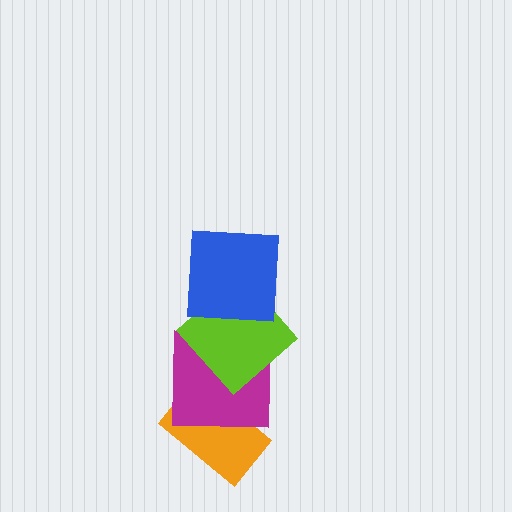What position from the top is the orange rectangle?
The orange rectangle is 4th from the top.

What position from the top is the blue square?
The blue square is 1st from the top.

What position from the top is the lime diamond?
The lime diamond is 2nd from the top.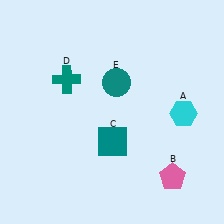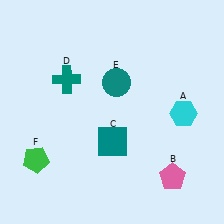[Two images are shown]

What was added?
A green pentagon (F) was added in Image 2.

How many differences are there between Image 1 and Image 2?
There is 1 difference between the two images.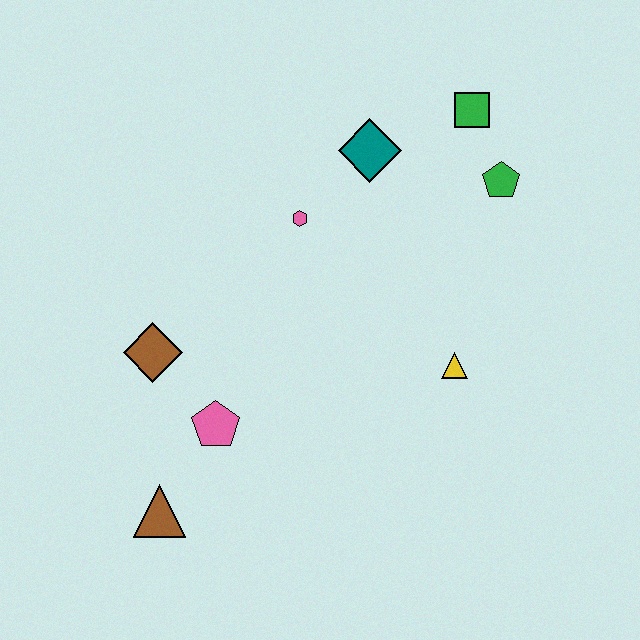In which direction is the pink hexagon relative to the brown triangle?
The pink hexagon is above the brown triangle.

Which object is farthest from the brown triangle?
The green square is farthest from the brown triangle.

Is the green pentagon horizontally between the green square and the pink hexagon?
No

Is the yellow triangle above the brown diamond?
No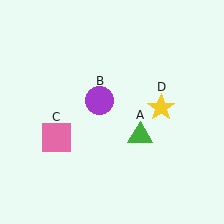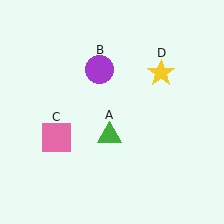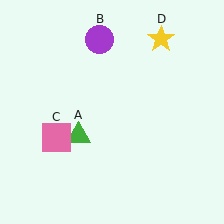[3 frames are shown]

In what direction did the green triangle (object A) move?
The green triangle (object A) moved left.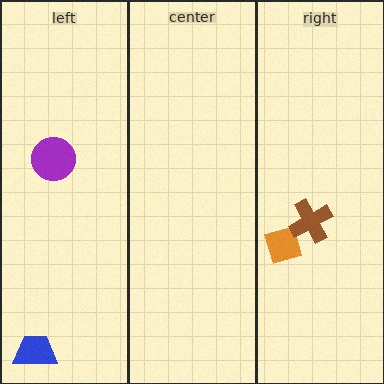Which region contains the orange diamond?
The right region.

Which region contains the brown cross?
The right region.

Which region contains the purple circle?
The left region.